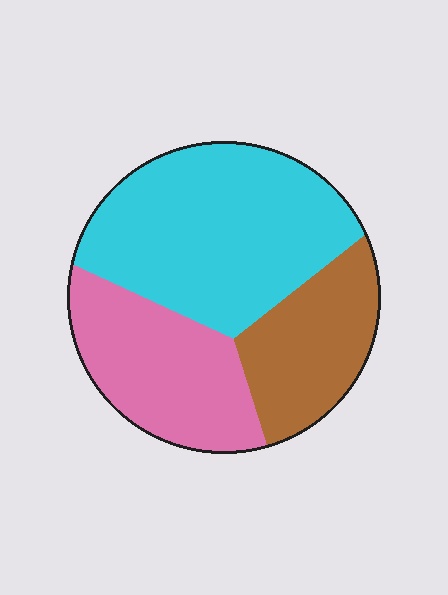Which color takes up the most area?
Cyan, at roughly 50%.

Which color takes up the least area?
Brown, at roughly 25%.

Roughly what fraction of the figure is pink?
Pink takes up about one quarter (1/4) of the figure.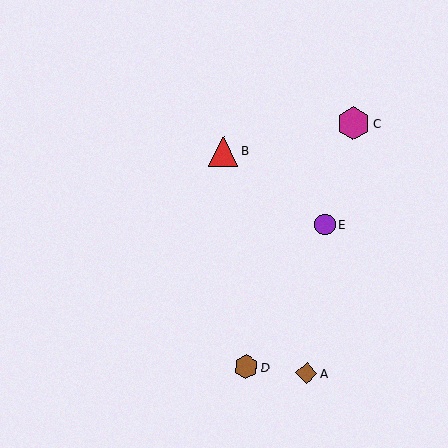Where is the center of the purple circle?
The center of the purple circle is at (325, 224).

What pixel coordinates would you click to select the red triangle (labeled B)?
Click at (223, 151) to select the red triangle B.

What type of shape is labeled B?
Shape B is a red triangle.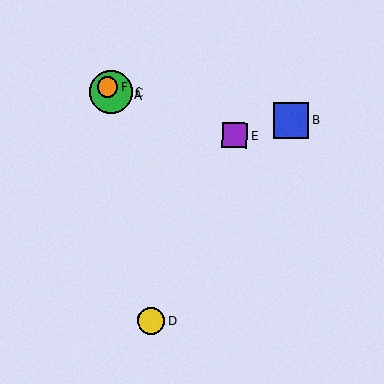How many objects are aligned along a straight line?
3 objects (A, C, F) are aligned along a straight line.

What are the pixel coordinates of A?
Object A is at (113, 95).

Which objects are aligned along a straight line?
Objects A, C, F are aligned along a straight line.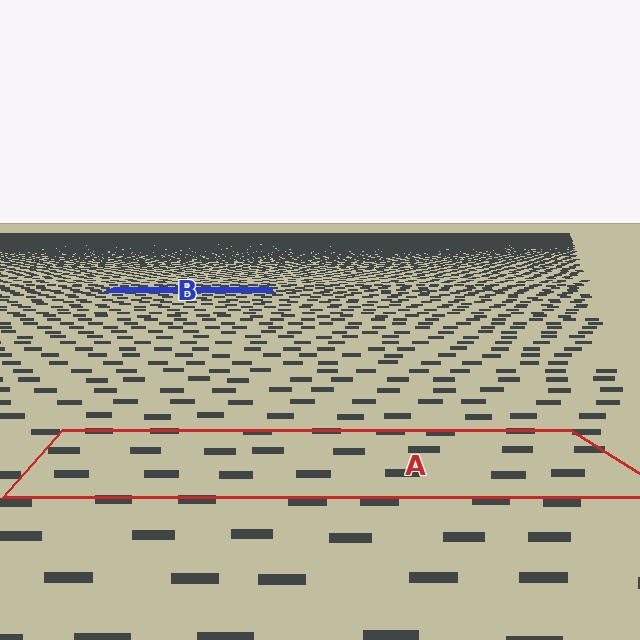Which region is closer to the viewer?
Region A is closer. The texture elements there are larger and more spread out.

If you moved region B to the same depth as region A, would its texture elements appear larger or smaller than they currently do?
They would appear larger. At a closer depth, the same texture elements are projected at a bigger on-screen size.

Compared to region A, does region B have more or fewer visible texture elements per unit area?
Region B has more texture elements per unit area — they are packed more densely because it is farther away.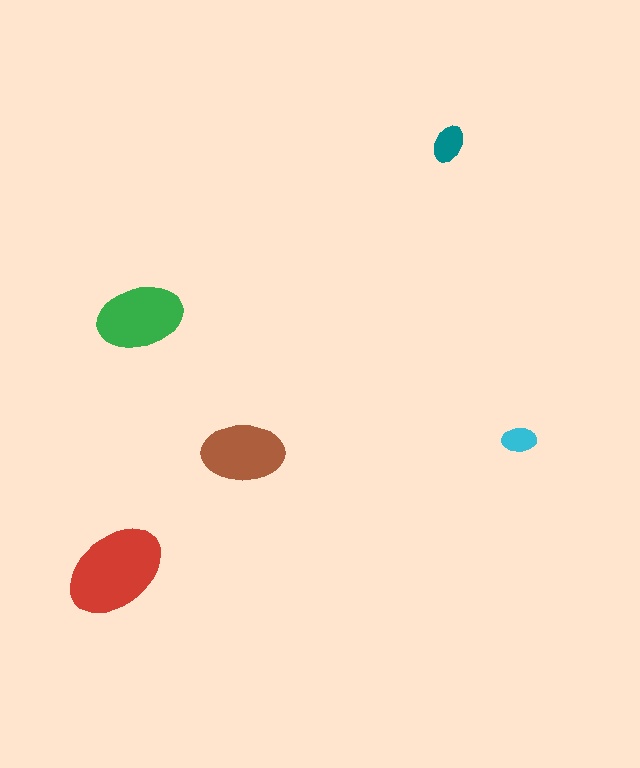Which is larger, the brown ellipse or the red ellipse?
The red one.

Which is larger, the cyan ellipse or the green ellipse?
The green one.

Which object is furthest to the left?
The red ellipse is leftmost.